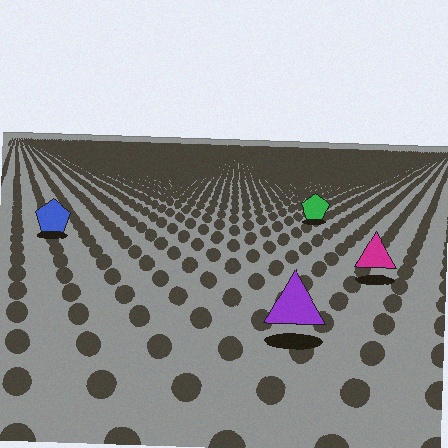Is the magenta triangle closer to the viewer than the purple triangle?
No. The purple triangle is closer — you can tell from the texture gradient: the ground texture is coarser near it.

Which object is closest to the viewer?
The purple triangle is closest. The texture marks near it are larger and more spread out.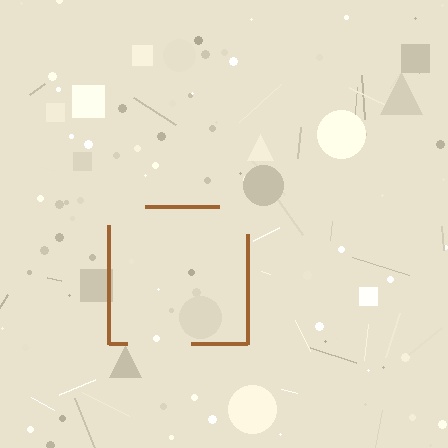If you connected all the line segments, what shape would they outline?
They would outline a square.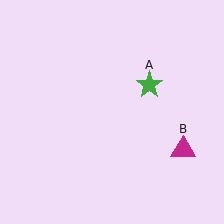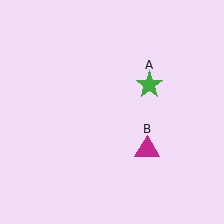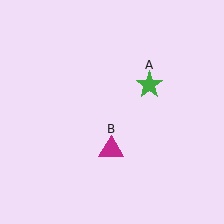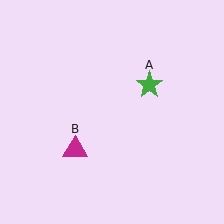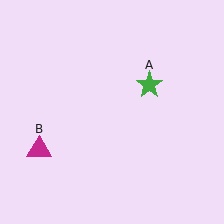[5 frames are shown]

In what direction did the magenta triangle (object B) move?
The magenta triangle (object B) moved left.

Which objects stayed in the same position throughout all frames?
Green star (object A) remained stationary.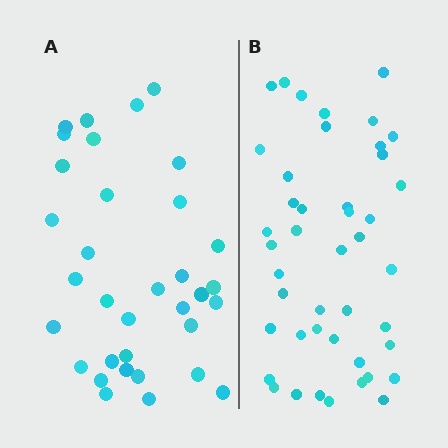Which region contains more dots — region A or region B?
Region B (the right region) has more dots.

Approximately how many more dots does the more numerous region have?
Region B has roughly 10 or so more dots than region A.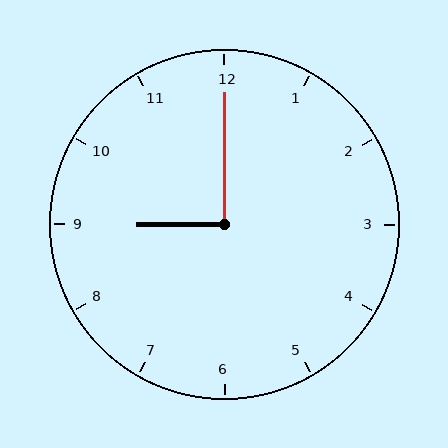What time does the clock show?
9:00.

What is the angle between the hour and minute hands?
Approximately 90 degrees.